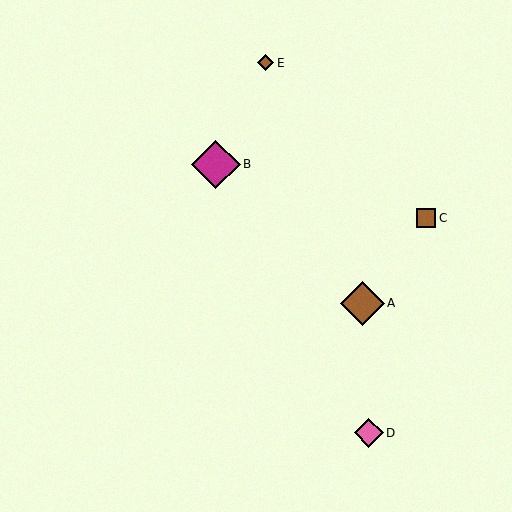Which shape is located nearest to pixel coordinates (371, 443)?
The pink diamond (labeled D) at (369, 433) is nearest to that location.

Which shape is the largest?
The magenta diamond (labeled B) is the largest.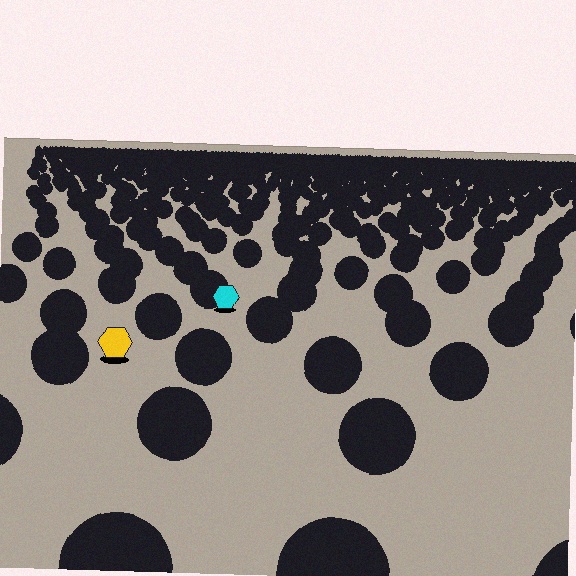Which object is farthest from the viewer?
The cyan hexagon is farthest from the viewer. It appears smaller and the ground texture around it is denser.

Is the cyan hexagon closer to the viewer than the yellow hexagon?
No. The yellow hexagon is closer — you can tell from the texture gradient: the ground texture is coarser near it.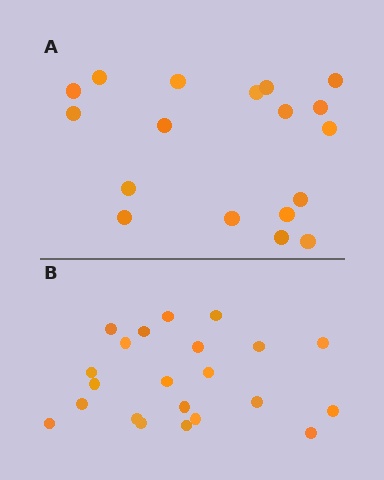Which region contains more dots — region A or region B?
Region B (the bottom region) has more dots.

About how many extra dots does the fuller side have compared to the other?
Region B has about 4 more dots than region A.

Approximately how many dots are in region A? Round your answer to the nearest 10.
About 20 dots. (The exact count is 18, which rounds to 20.)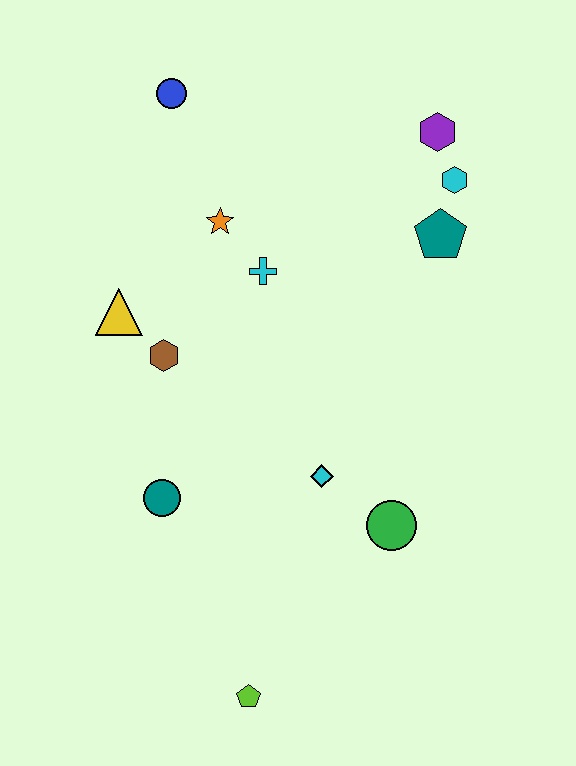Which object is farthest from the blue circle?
The lime pentagon is farthest from the blue circle.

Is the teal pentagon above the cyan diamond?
Yes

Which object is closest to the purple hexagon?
The cyan hexagon is closest to the purple hexagon.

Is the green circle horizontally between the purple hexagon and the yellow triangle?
Yes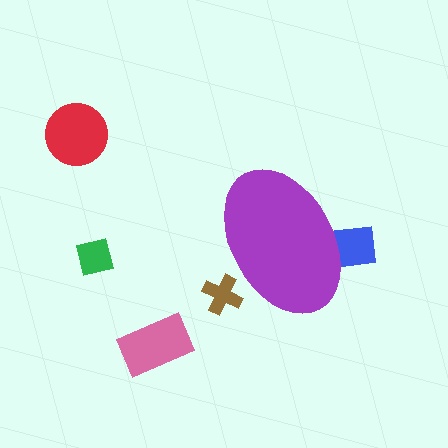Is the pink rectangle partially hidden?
No, the pink rectangle is fully visible.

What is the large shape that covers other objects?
A purple ellipse.